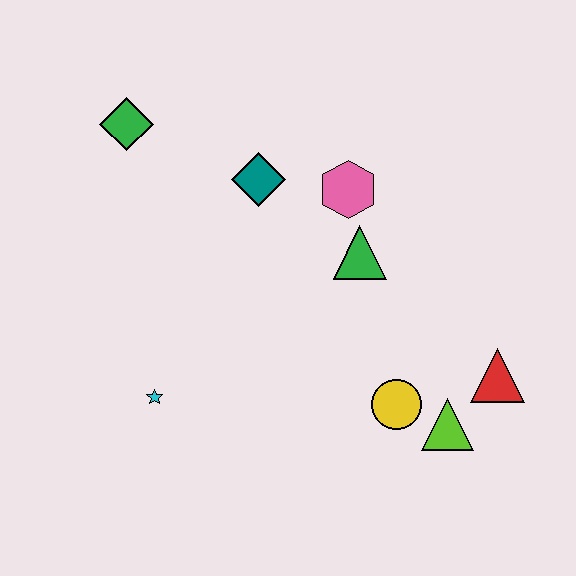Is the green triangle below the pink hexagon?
Yes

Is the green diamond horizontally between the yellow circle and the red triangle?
No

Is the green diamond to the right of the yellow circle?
No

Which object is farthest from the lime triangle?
The green diamond is farthest from the lime triangle.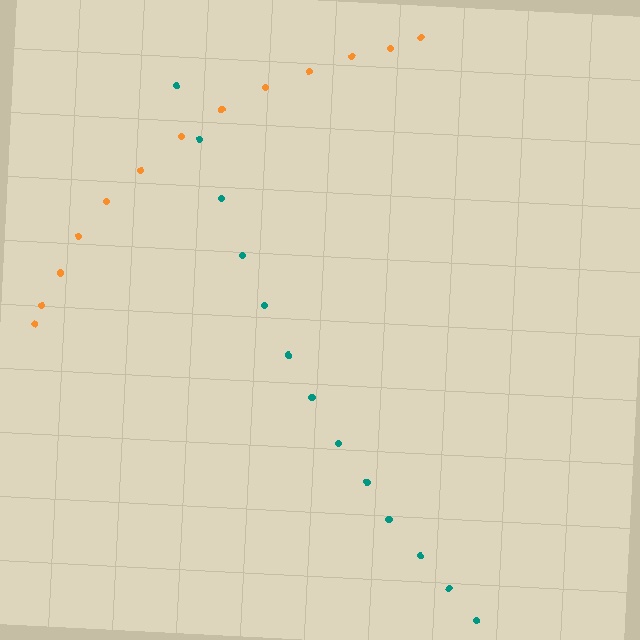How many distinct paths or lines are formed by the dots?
There are 2 distinct paths.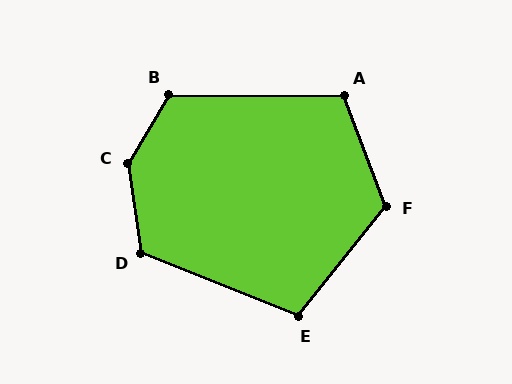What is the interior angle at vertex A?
Approximately 111 degrees (obtuse).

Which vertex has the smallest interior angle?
E, at approximately 107 degrees.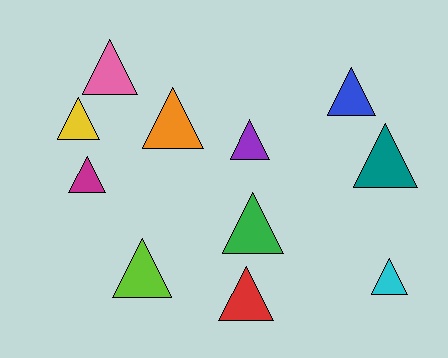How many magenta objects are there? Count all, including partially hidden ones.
There is 1 magenta object.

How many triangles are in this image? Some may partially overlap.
There are 11 triangles.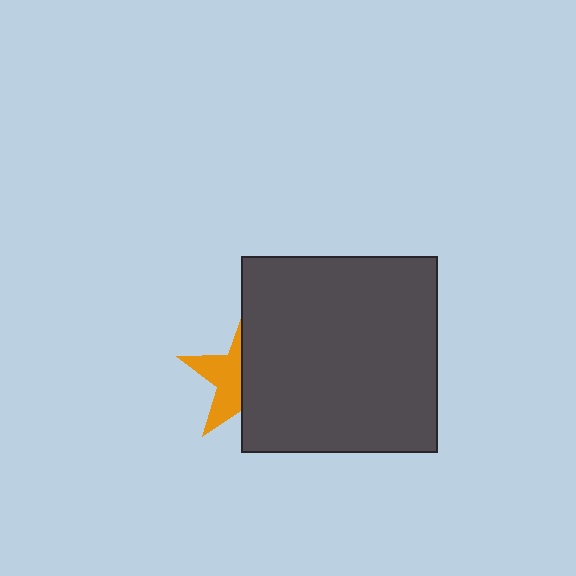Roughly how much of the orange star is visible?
A small part of it is visible (roughly 44%).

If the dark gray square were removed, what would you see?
You would see the complete orange star.